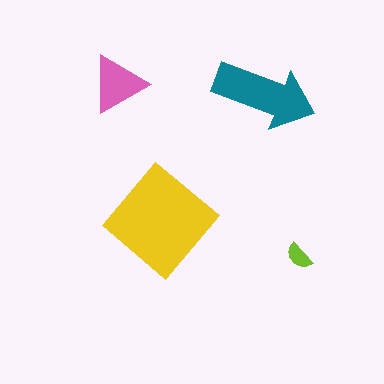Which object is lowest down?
The lime semicircle is bottommost.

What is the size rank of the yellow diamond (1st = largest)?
1st.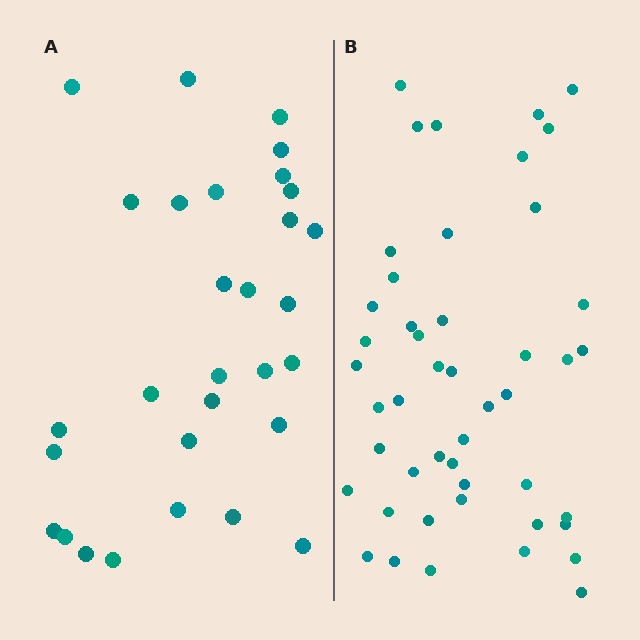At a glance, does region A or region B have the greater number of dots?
Region B (the right region) has more dots.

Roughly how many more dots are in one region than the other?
Region B has approximately 15 more dots than region A.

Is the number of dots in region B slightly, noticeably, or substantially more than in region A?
Region B has substantially more. The ratio is roughly 1.6 to 1.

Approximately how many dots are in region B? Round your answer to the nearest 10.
About 50 dots. (The exact count is 47, which rounds to 50.)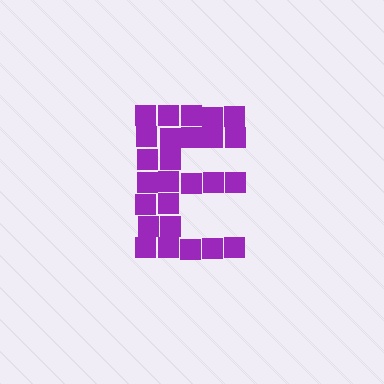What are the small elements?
The small elements are squares.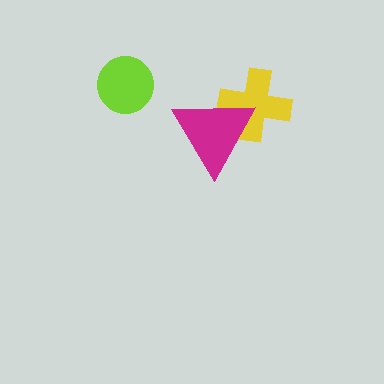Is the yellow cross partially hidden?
Yes, it is partially covered by another shape.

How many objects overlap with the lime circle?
0 objects overlap with the lime circle.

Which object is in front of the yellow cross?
The magenta triangle is in front of the yellow cross.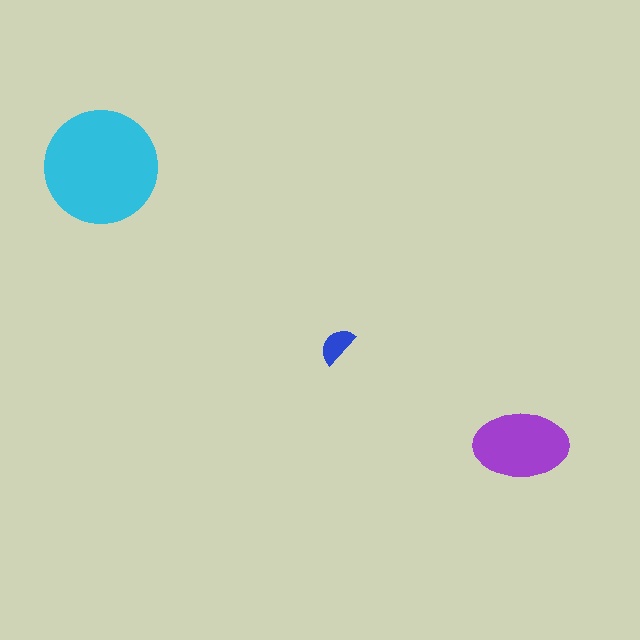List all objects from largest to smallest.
The cyan circle, the purple ellipse, the blue semicircle.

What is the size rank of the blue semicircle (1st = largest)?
3rd.